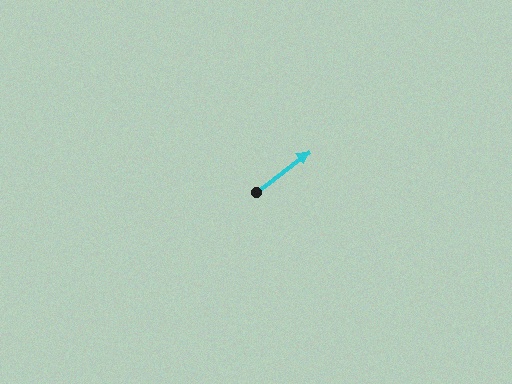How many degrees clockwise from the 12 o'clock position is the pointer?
Approximately 52 degrees.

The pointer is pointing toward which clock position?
Roughly 2 o'clock.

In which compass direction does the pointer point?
Northeast.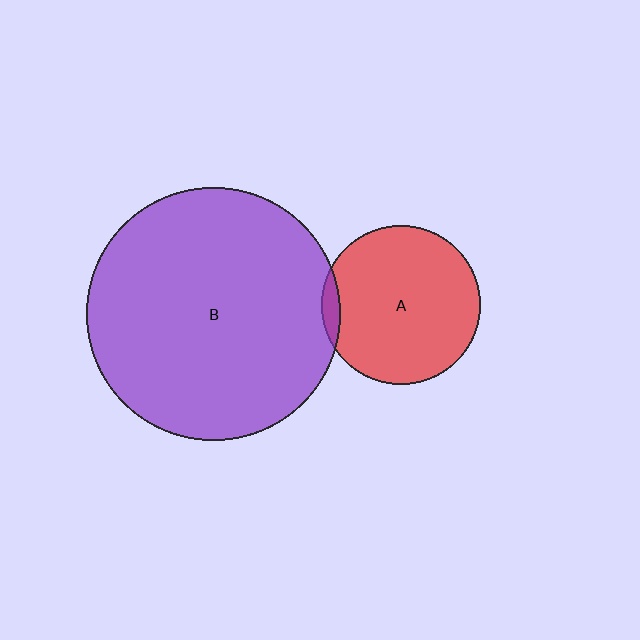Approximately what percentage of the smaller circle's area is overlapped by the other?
Approximately 5%.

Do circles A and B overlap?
Yes.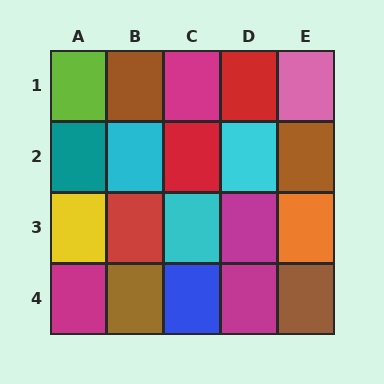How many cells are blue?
1 cell is blue.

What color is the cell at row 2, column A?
Teal.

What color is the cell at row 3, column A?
Yellow.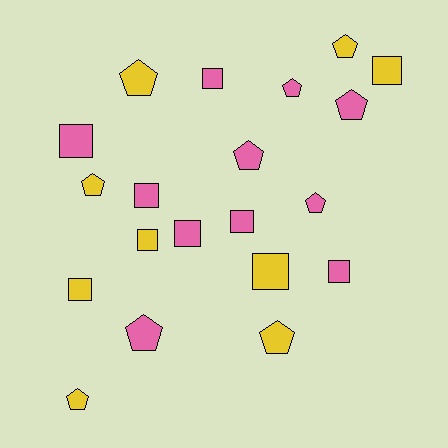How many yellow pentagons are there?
There are 5 yellow pentagons.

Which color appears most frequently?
Pink, with 11 objects.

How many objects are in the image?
There are 20 objects.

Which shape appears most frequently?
Pentagon, with 10 objects.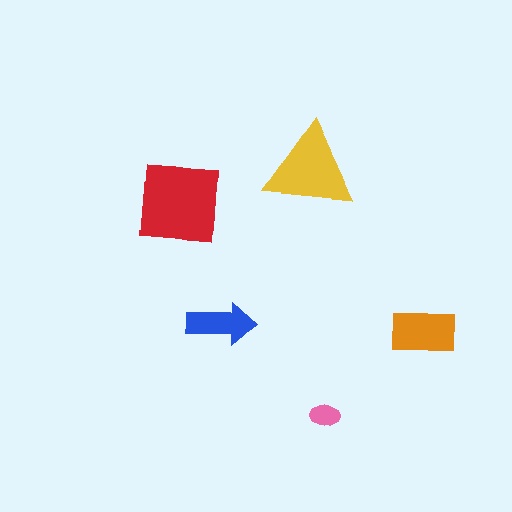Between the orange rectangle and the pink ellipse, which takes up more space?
The orange rectangle.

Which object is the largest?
The red square.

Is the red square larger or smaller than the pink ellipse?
Larger.